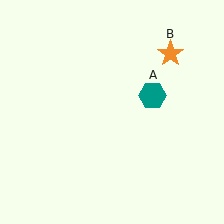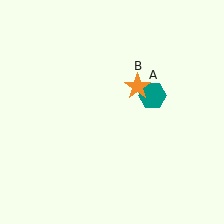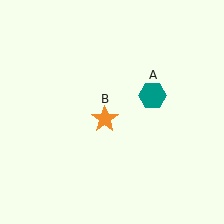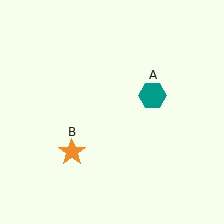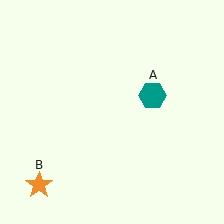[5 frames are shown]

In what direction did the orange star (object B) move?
The orange star (object B) moved down and to the left.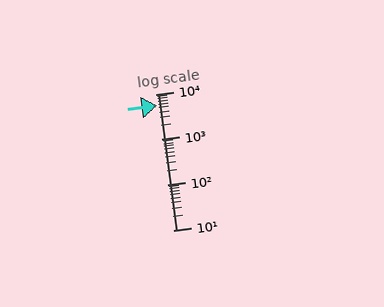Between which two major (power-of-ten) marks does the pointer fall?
The pointer is between 1000 and 10000.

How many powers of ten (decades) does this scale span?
The scale spans 3 decades, from 10 to 10000.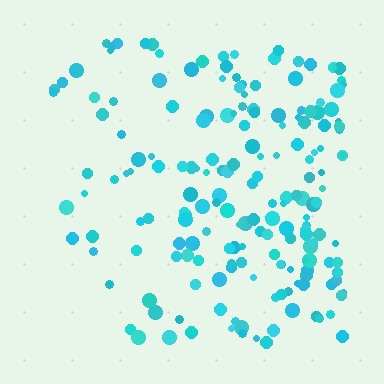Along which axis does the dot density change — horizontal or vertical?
Horizontal.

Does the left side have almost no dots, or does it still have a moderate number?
Still a moderate number, just noticeably fewer than the right.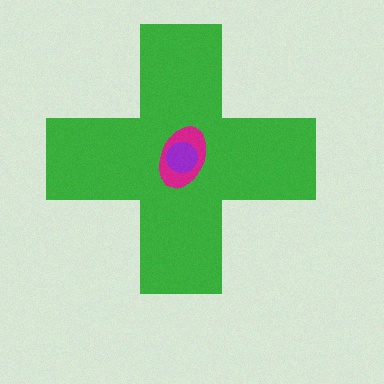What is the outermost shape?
The green cross.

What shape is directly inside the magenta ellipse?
The purple circle.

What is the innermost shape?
The purple circle.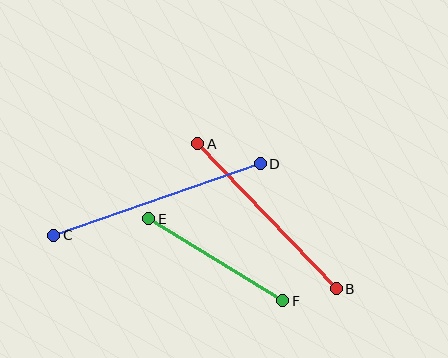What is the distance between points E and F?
The distance is approximately 157 pixels.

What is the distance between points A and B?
The distance is approximately 200 pixels.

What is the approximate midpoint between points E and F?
The midpoint is at approximately (216, 260) pixels.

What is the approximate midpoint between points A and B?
The midpoint is at approximately (267, 216) pixels.